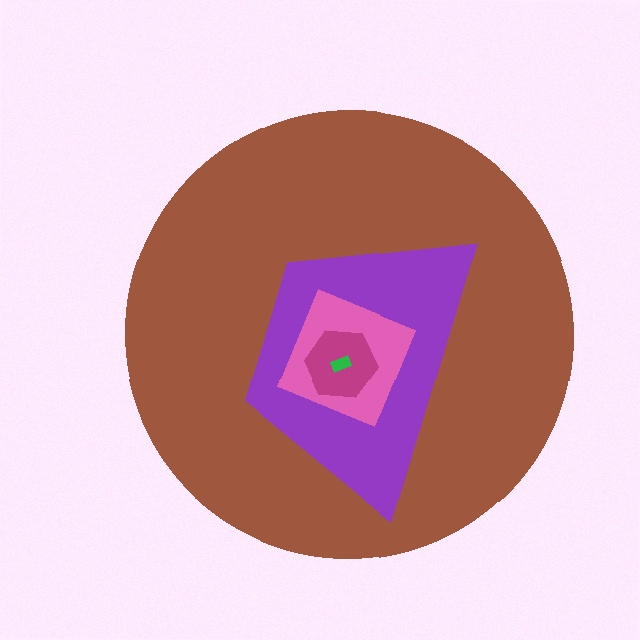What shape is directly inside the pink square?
The magenta hexagon.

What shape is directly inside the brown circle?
The purple trapezoid.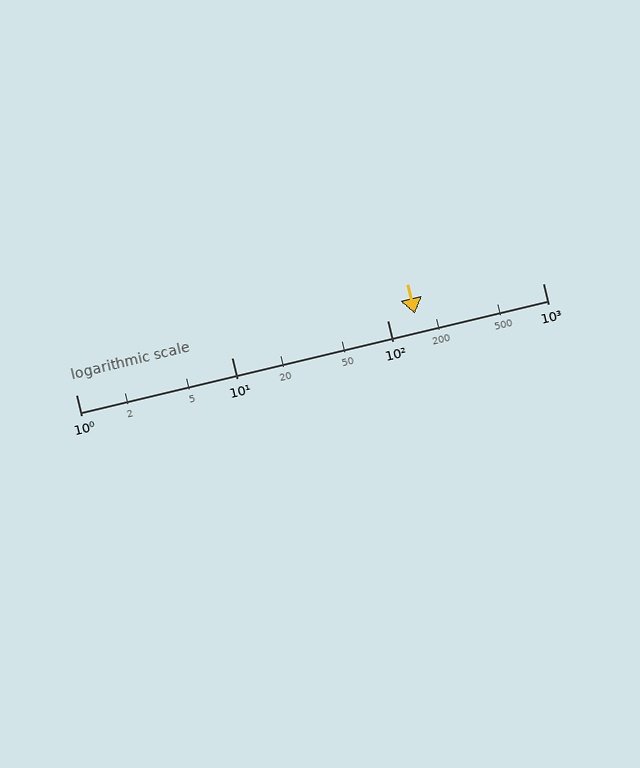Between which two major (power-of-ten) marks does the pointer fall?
The pointer is between 100 and 1000.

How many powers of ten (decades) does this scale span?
The scale spans 3 decades, from 1 to 1000.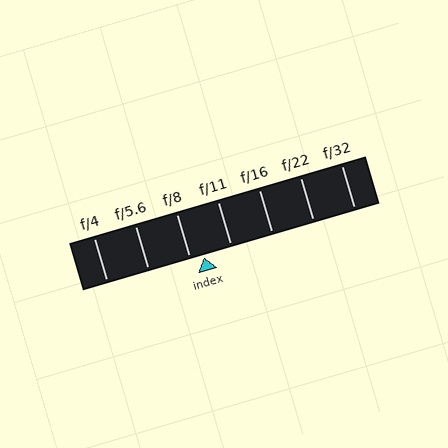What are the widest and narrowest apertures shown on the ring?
The widest aperture shown is f/4 and the narrowest is f/32.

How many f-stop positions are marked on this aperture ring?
There are 7 f-stop positions marked.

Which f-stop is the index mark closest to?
The index mark is closest to f/8.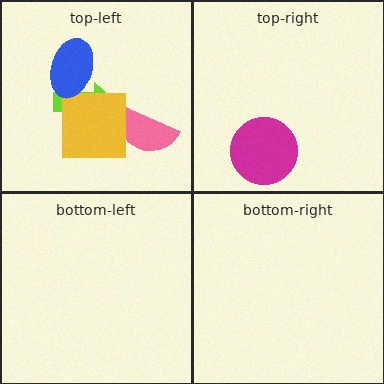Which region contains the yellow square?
The top-left region.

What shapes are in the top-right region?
The magenta circle.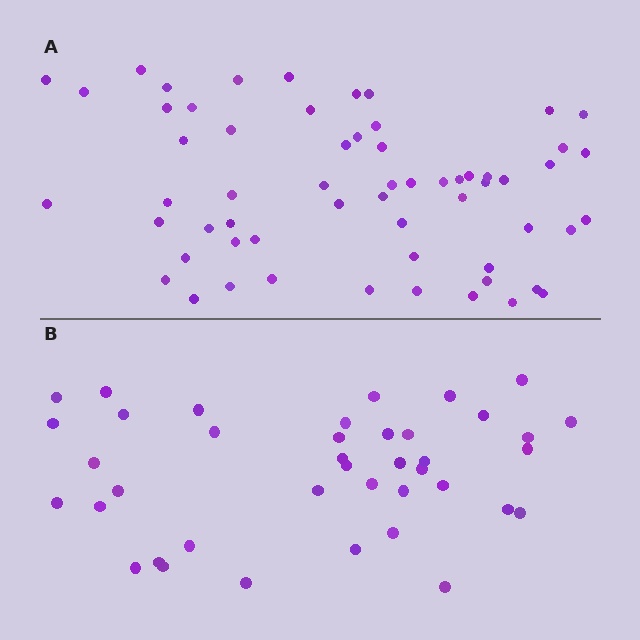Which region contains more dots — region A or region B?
Region A (the top region) has more dots.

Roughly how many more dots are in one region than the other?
Region A has approximately 20 more dots than region B.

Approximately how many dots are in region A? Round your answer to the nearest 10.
About 60 dots.